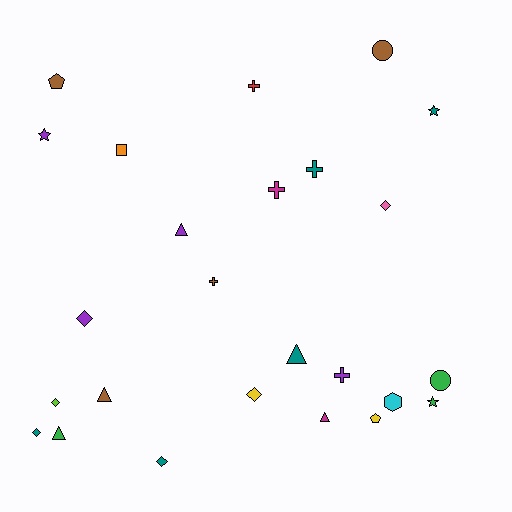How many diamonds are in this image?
There are 6 diamonds.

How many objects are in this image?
There are 25 objects.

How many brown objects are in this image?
There are 4 brown objects.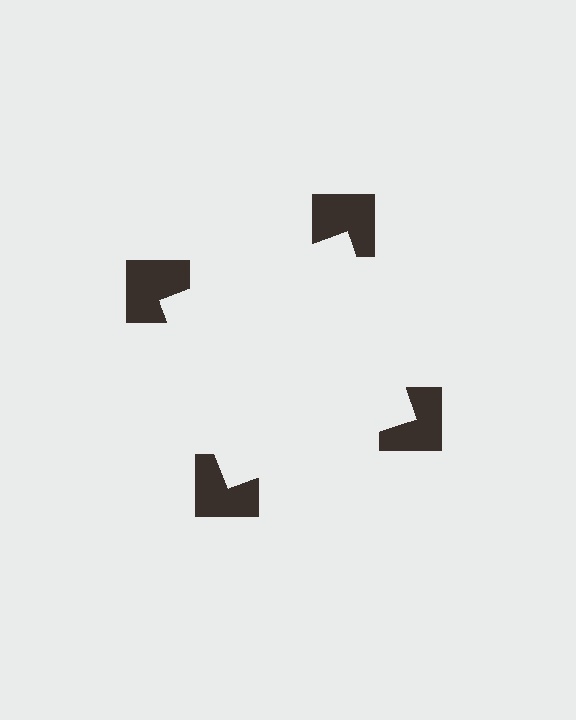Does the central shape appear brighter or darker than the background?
It typically appears slightly brighter than the background, even though no actual brightness change is drawn.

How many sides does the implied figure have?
4 sides.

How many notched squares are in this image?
There are 4 — one at each vertex of the illusory square.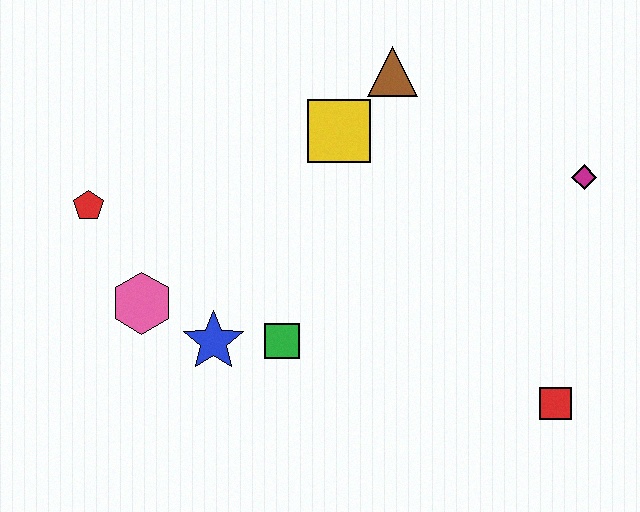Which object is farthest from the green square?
The magenta diamond is farthest from the green square.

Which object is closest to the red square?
The magenta diamond is closest to the red square.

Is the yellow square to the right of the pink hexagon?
Yes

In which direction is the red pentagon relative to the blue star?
The red pentagon is above the blue star.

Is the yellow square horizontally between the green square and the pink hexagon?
No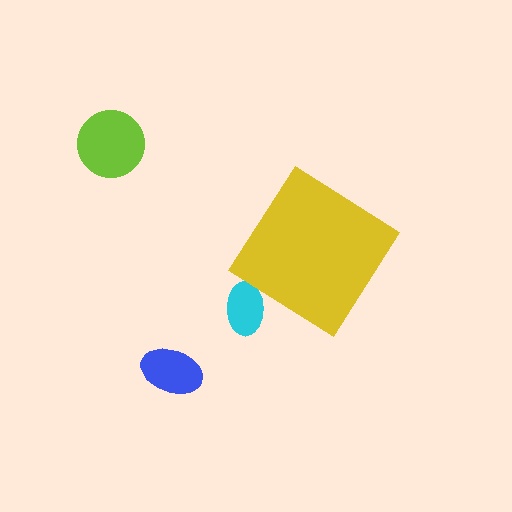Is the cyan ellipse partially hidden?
Yes, the cyan ellipse is partially hidden behind the yellow diamond.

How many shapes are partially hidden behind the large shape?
1 shape is partially hidden.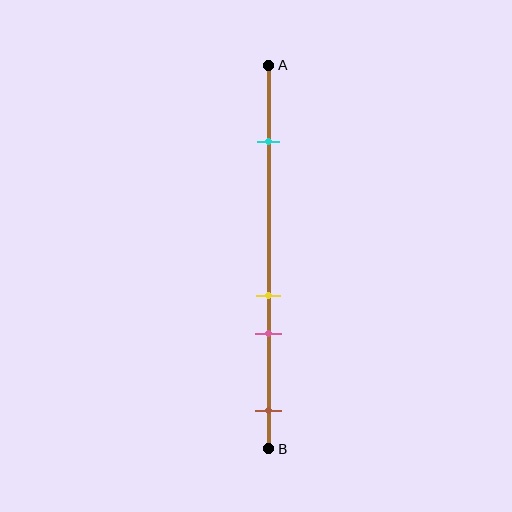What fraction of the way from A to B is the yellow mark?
The yellow mark is approximately 60% (0.6) of the way from A to B.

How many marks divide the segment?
There are 4 marks dividing the segment.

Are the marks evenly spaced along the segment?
No, the marks are not evenly spaced.